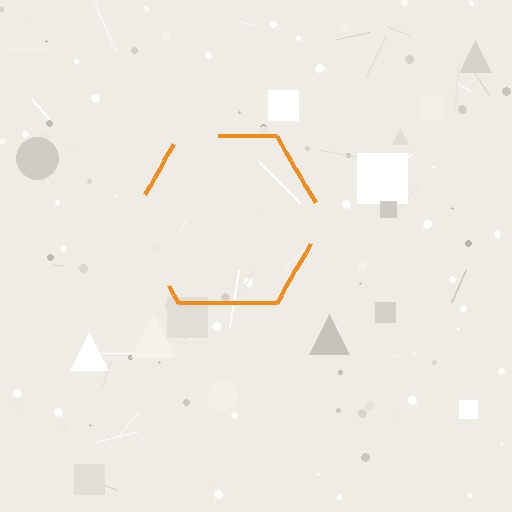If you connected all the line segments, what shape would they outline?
They would outline a hexagon.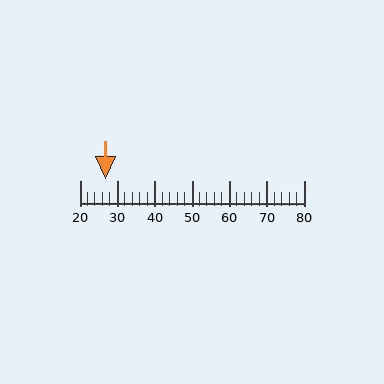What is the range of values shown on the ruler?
The ruler shows values from 20 to 80.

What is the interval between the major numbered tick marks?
The major tick marks are spaced 10 units apart.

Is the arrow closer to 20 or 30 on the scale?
The arrow is closer to 30.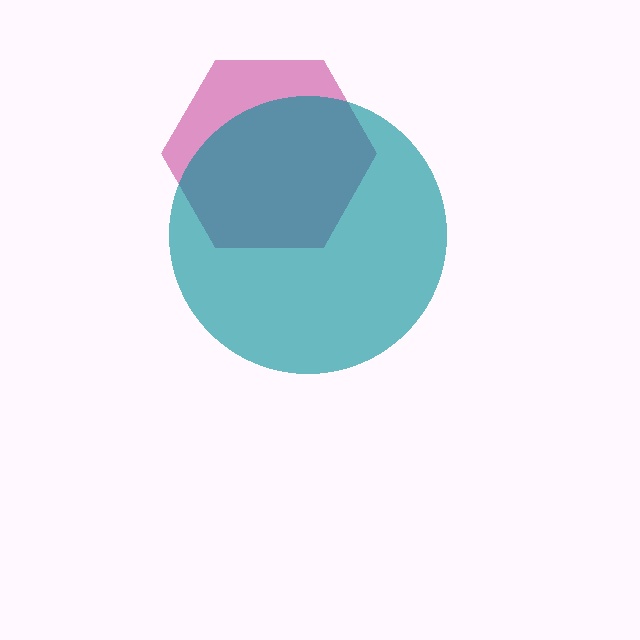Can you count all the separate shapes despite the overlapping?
Yes, there are 2 separate shapes.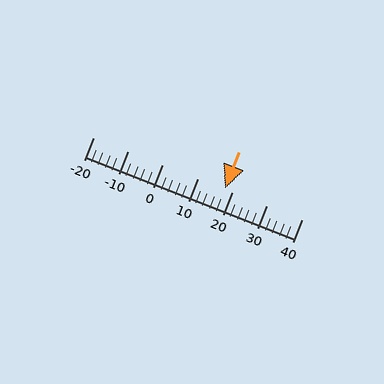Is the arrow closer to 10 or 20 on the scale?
The arrow is closer to 20.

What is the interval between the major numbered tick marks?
The major tick marks are spaced 10 units apart.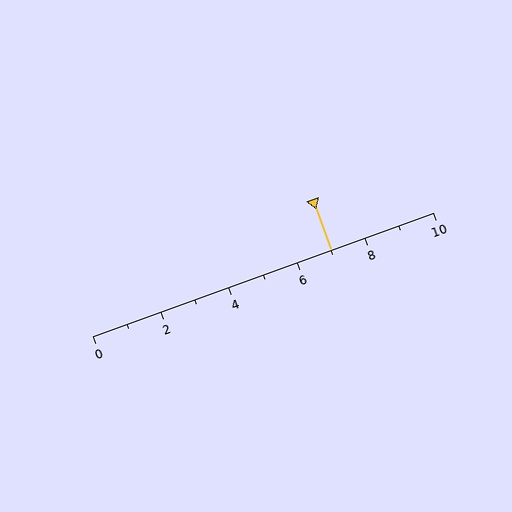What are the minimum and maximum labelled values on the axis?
The axis runs from 0 to 10.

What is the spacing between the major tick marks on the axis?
The major ticks are spaced 2 apart.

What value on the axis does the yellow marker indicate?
The marker indicates approximately 7.